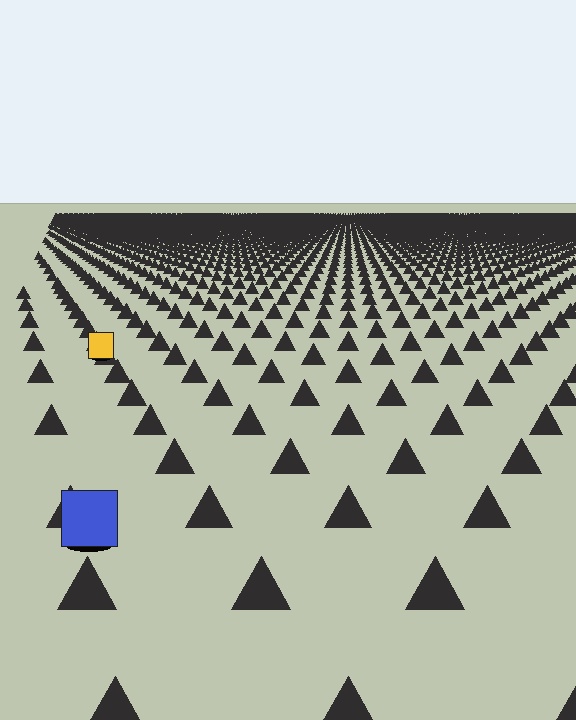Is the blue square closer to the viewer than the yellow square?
Yes. The blue square is closer — you can tell from the texture gradient: the ground texture is coarser near it.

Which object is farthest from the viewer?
The yellow square is farthest from the viewer. It appears smaller and the ground texture around it is denser.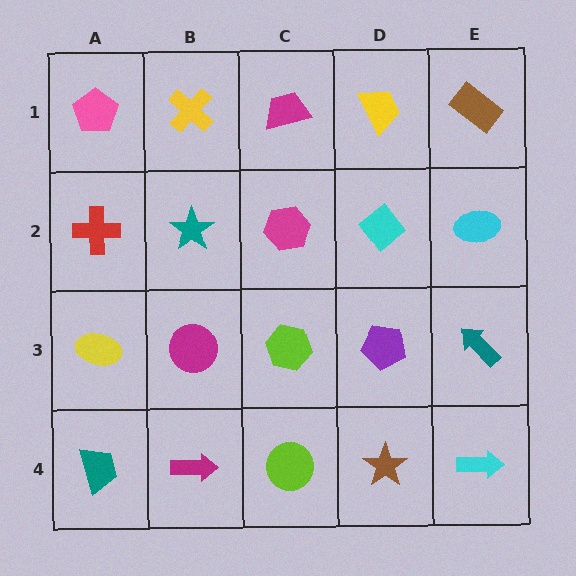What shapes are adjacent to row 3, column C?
A magenta hexagon (row 2, column C), a lime circle (row 4, column C), a magenta circle (row 3, column B), a purple pentagon (row 3, column D).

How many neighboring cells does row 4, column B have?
3.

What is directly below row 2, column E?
A teal arrow.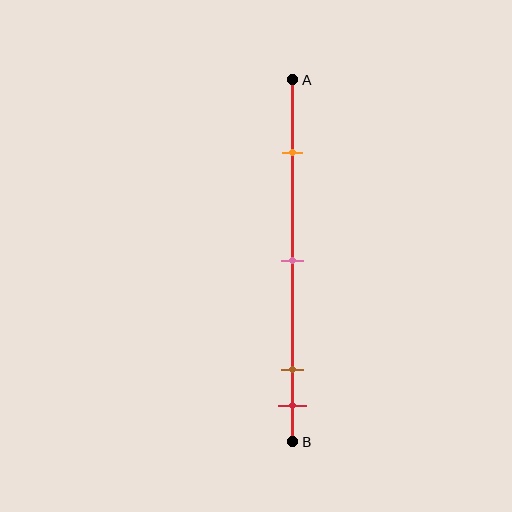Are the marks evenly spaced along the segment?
No, the marks are not evenly spaced.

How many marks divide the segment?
There are 4 marks dividing the segment.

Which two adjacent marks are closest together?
The brown and red marks are the closest adjacent pair.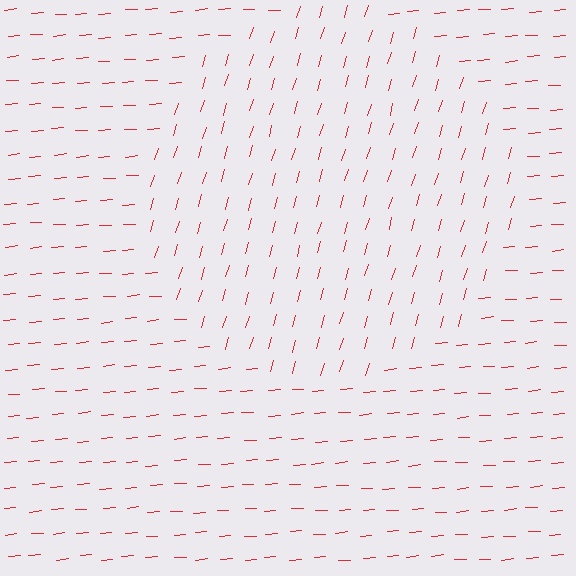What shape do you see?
I see a circle.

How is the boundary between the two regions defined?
The boundary is defined purely by a change in line orientation (approximately 69 degrees difference). All lines are the same color and thickness.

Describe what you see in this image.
The image is filled with small red line segments. A circle region in the image has lines oriented differently from the surrounding lines, creating a visible texture boundary.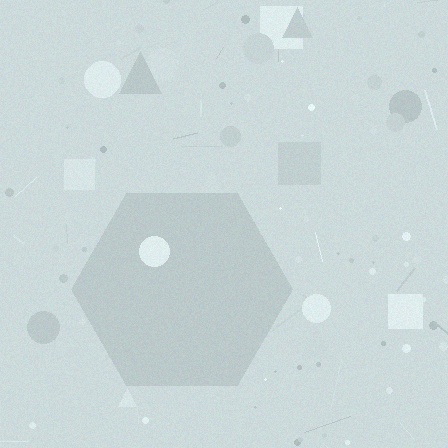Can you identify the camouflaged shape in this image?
The camouflaged shape is a hexagon.